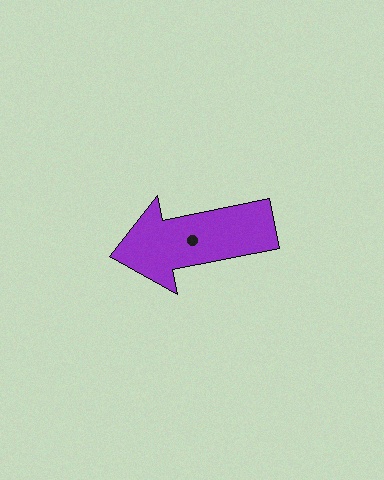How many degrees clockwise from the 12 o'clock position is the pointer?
Approximately 259 degrees.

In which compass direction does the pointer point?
West.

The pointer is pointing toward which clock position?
Roughly 9 o'clock.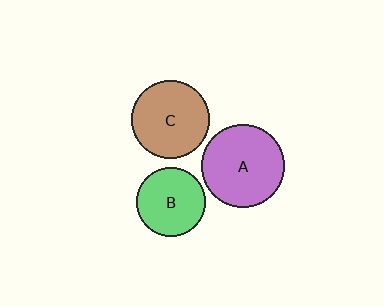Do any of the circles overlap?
No, none of the circles overlap.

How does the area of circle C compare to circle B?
Approximately 1.3 times.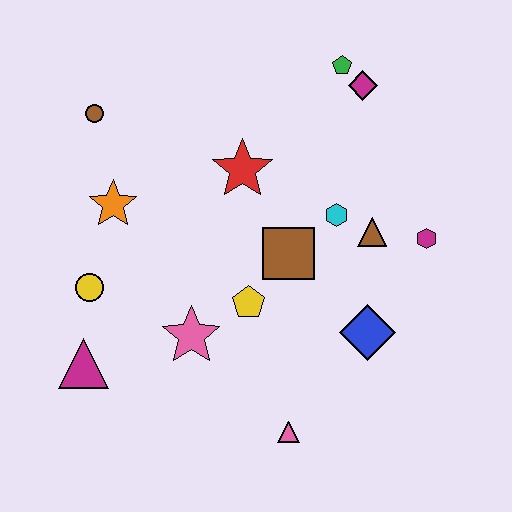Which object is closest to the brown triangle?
The cyan hexagon is closest to the brown triangle.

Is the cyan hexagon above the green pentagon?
No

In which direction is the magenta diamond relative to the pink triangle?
The magenta diamond is above the pink triangle.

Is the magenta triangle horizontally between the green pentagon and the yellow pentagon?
No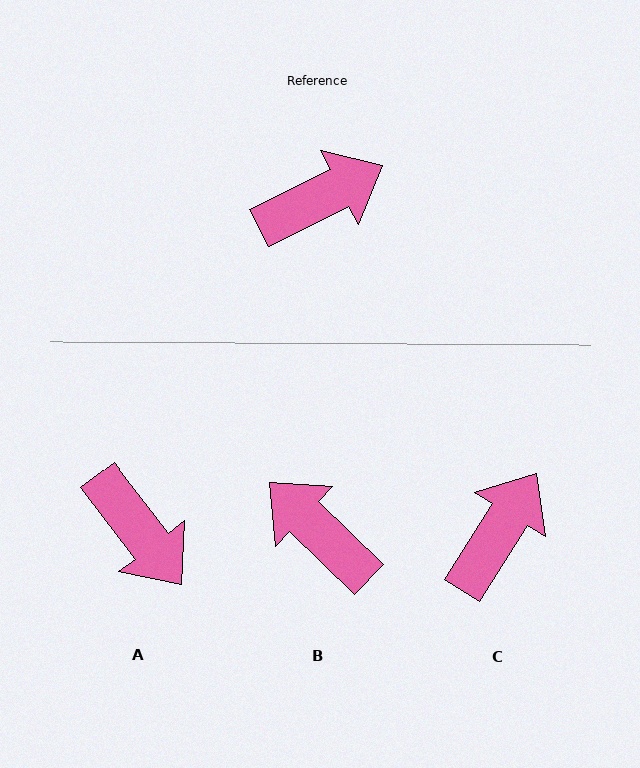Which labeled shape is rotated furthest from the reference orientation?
B, about 109 degrees away.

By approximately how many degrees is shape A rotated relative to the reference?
Approximately 79 degrees clockwise.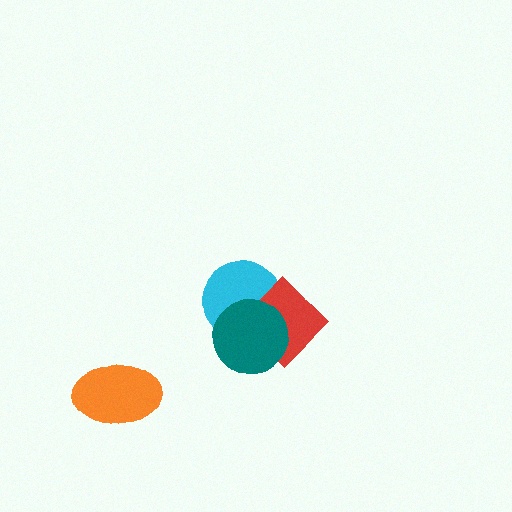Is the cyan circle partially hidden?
Yes, it is partially covered by another shape.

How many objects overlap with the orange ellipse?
0 objects overlap with the orange ellipse.